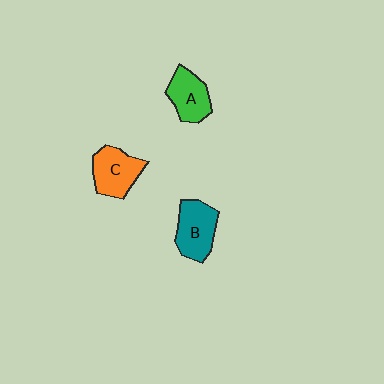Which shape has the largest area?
Shape B (teal).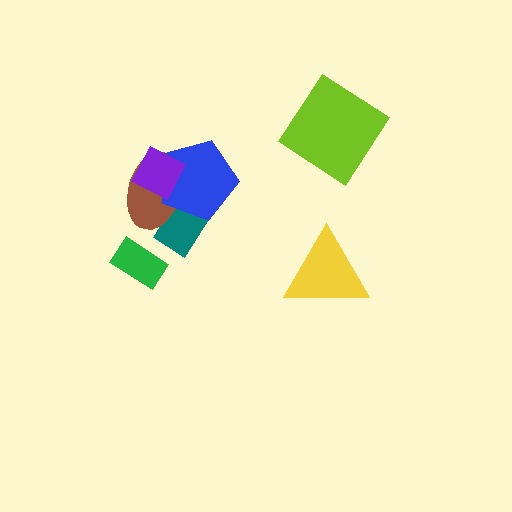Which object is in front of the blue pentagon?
The purple diamond is in front of the blue pentagon.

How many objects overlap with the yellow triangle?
0 objects overlap with the yellow triangle.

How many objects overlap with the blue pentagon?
3 objects overlap with the blue pentagon.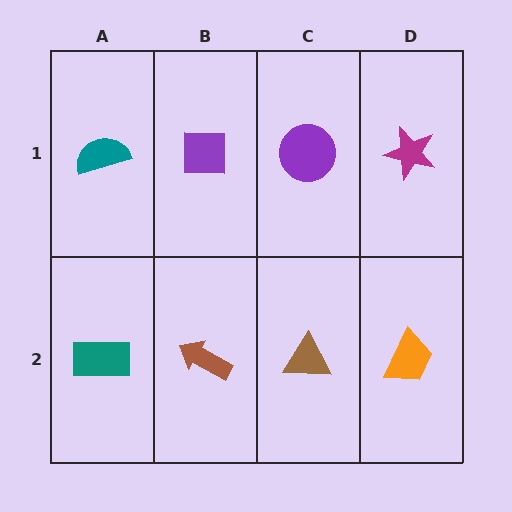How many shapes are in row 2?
4 shapes.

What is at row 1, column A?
A teal semicircle.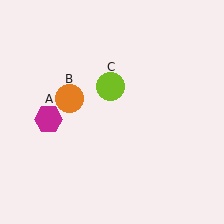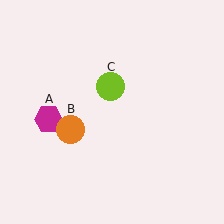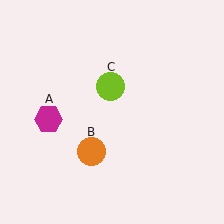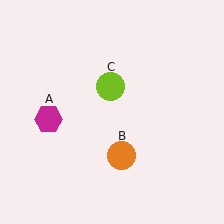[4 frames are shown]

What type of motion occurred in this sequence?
The orange circle (object B) rotated counterclockwise around the center of the scene.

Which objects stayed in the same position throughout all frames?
Magenta hexagon (object A) and lime circle (object C) remained stationary.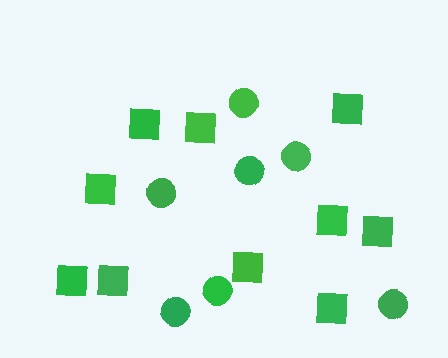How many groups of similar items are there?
There are 2 groups: one group of squares (10) and one group of circles (7).